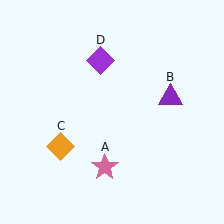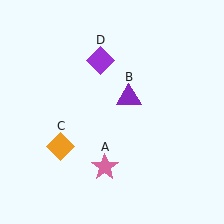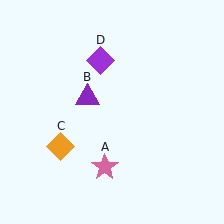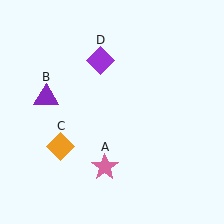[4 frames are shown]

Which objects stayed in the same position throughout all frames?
Pink star (object A) and orange diamond (object C) and purple diamond (object D) remained stationary.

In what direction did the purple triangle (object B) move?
The purple triangle (object B) moved left.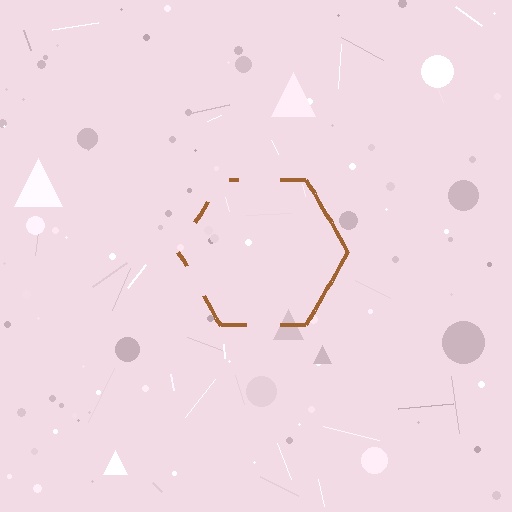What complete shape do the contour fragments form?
The contour fragments form a hexagon.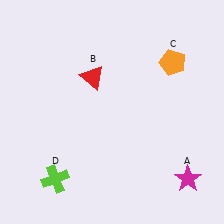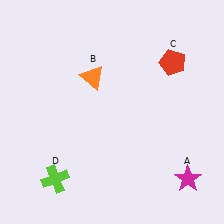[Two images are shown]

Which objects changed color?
B changed from red to orange. C changed from orange to red.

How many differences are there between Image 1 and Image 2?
There are 2 differences between the two images.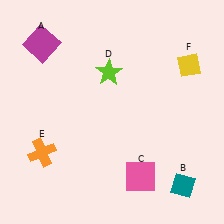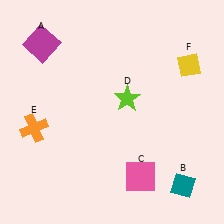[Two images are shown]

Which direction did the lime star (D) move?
The lime star (D) moved down.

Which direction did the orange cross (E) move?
The orange cross (E) moved up.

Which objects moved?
The objects that moved are: the lime star (D), the orange cross (E).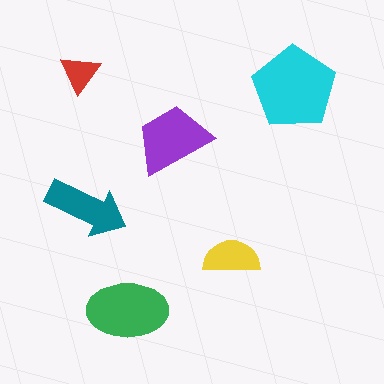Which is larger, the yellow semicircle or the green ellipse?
The green ellipse.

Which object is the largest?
The cyan pentagon.